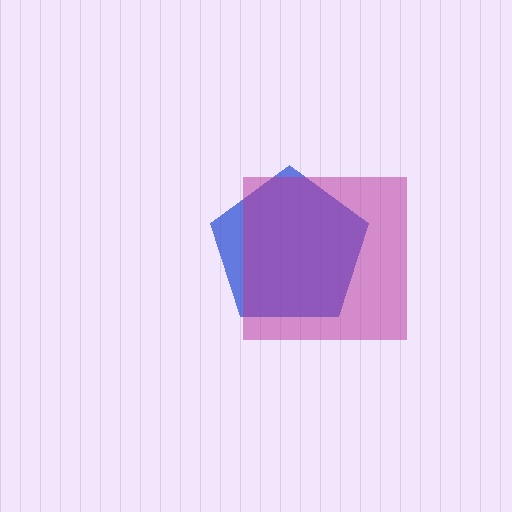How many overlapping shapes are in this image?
There are 2 overlapping shapes in the image.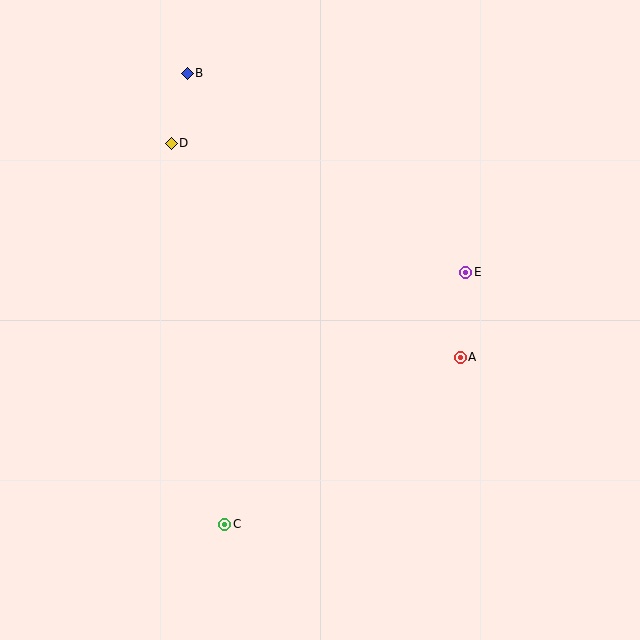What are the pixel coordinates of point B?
Point B is at (187, 73).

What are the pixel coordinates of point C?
Point C is at (225, 524).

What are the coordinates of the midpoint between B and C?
The midpoint between B and C is at (206, 299).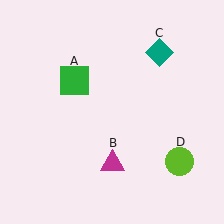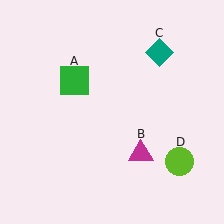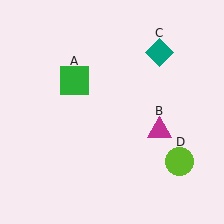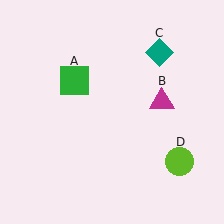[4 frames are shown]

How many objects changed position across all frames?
1 object changed position: magenta triangle (object B).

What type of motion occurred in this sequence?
The magenta triangle (object B) rotated counterclockwise around the center of the scene.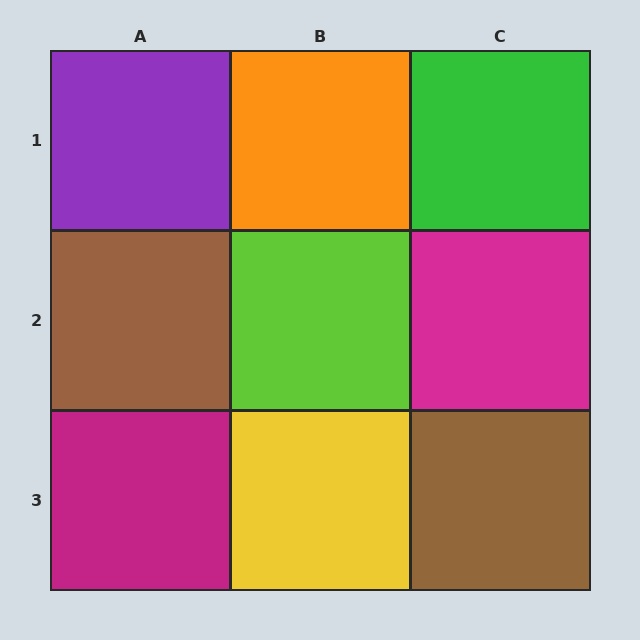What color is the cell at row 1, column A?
Purple.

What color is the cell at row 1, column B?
Orange.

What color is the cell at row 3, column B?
Yellow.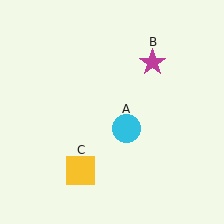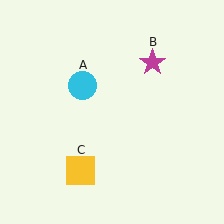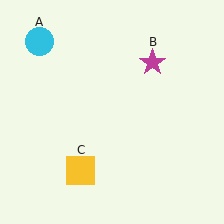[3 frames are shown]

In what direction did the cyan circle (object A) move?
The cyan circle (object A) moved up and to the left.